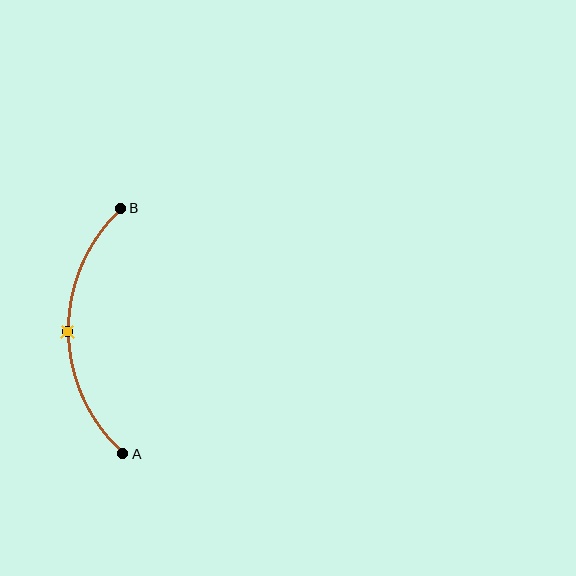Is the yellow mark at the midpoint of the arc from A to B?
Yes. The yellow mark lies on the arc at equal arc-length from both A and B — it is the arc midpoint.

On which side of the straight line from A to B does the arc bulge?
The arc bulges to the left of the straight line connecting A and B.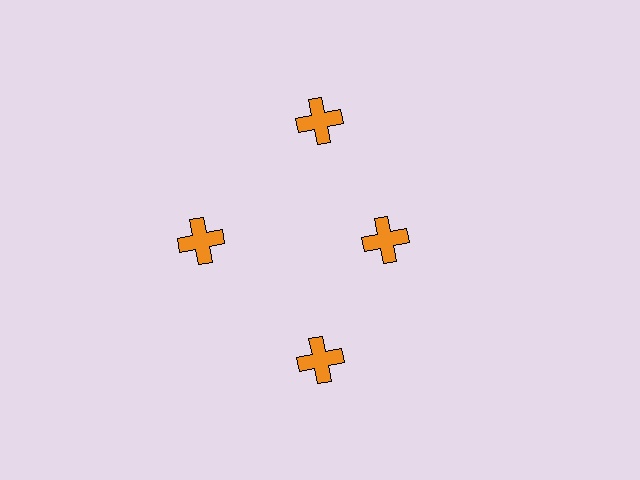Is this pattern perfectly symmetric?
No. The 4 orange crosses are arranged in a ring, but one element near the 3 o'clock position is pulled inward toward the center, breaking the 4-fold rotational symmetry.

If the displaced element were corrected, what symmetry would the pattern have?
It would have 4-fold rotational symmetry — the pattern would map onto itself every 90 degrees.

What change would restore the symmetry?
The symmetry would be restored by moving it outward, back onto the ring so that all 4 crosses sit at equal angles and equal distance from the center.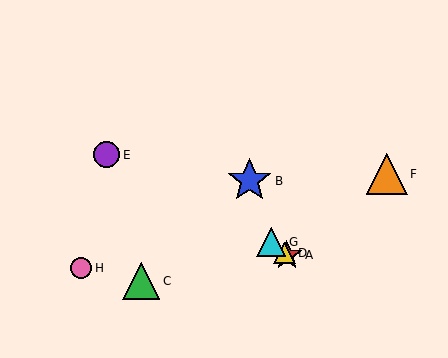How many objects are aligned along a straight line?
3 objects (A, D, G) are aligned along a straight line.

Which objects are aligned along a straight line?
Objects A, D, G are aligned along a straight line.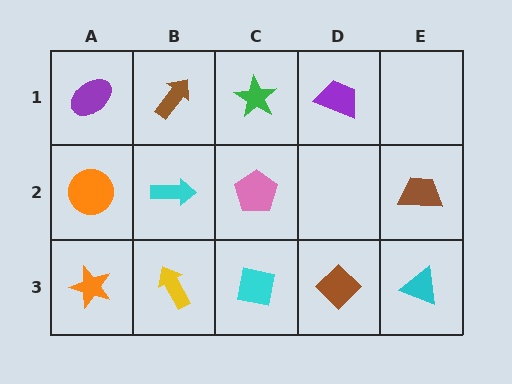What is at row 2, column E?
A brown trapezoid.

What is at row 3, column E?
A cyan triangle.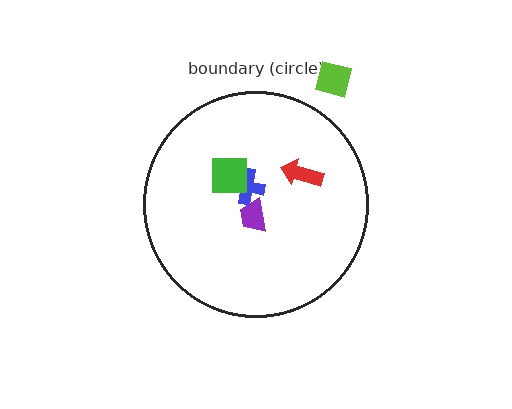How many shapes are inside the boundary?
4 inside, 1 outside.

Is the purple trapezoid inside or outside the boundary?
Inside.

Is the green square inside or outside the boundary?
Inside.